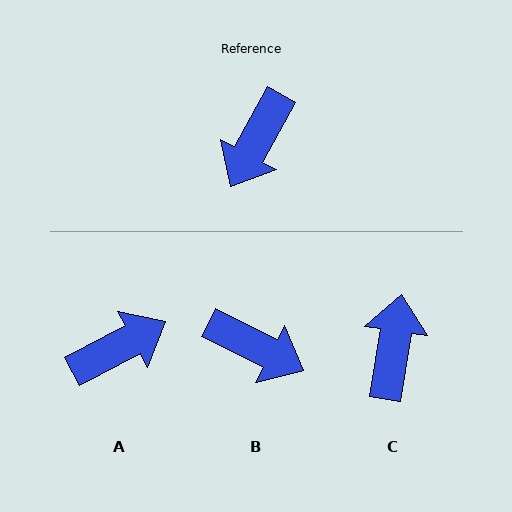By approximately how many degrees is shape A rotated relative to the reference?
Approximately 147 degrees counter-clockwise.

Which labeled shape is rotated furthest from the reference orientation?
C, about 160 degrees away.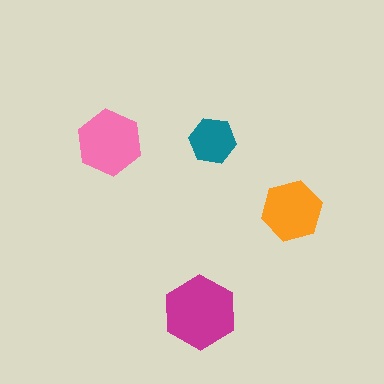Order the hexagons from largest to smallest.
the magenta one, the pink one, the orange one, the teal one.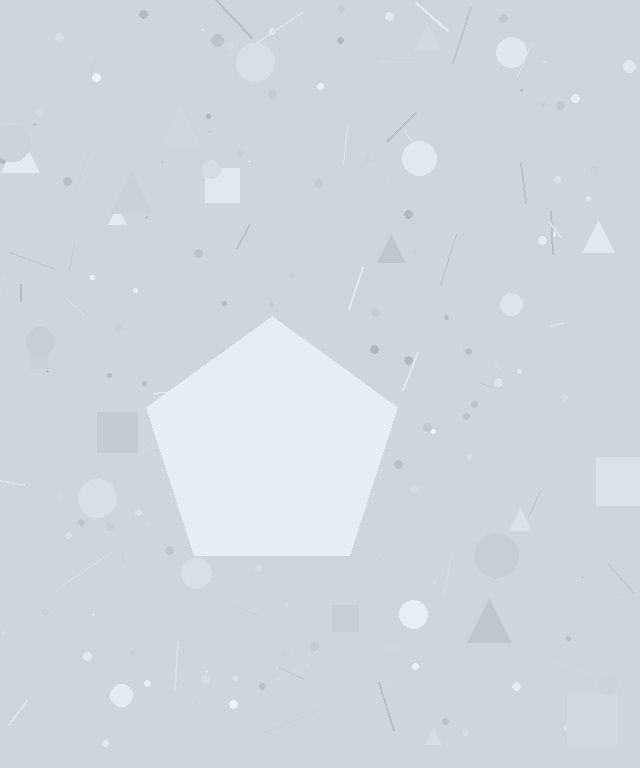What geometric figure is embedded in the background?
A pentagon is embedded in the background.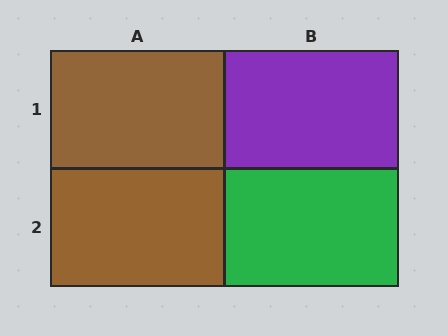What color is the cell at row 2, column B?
Green.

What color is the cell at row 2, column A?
Brown.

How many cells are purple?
1 cell is purple.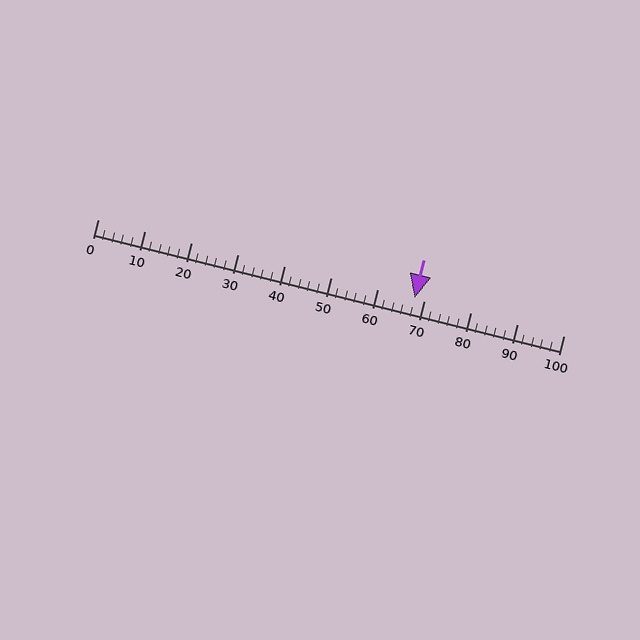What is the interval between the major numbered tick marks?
The major tick marks are spaced 10 units apart.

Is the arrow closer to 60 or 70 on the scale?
The arrow is closer to 70.